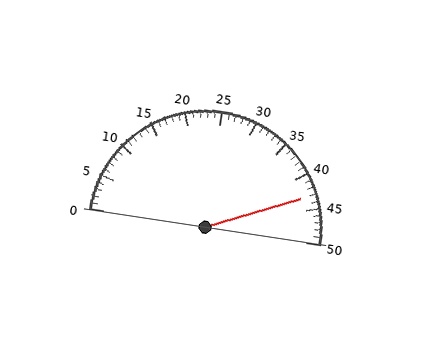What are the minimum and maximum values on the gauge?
The gauge ranges from 0 to 50.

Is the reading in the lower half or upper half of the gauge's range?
The reading is in the upper half of the range (0 to 50).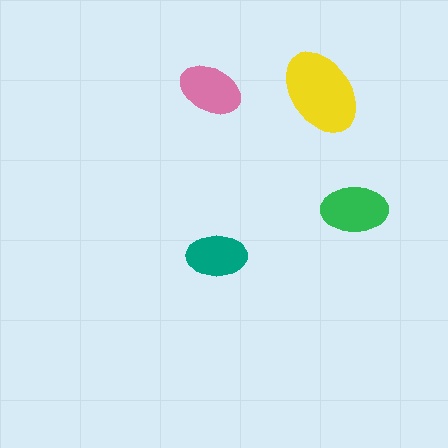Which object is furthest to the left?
The pink ellipse is leftmost.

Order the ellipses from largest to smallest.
the yellow one, the green one, the pink one, the teal one.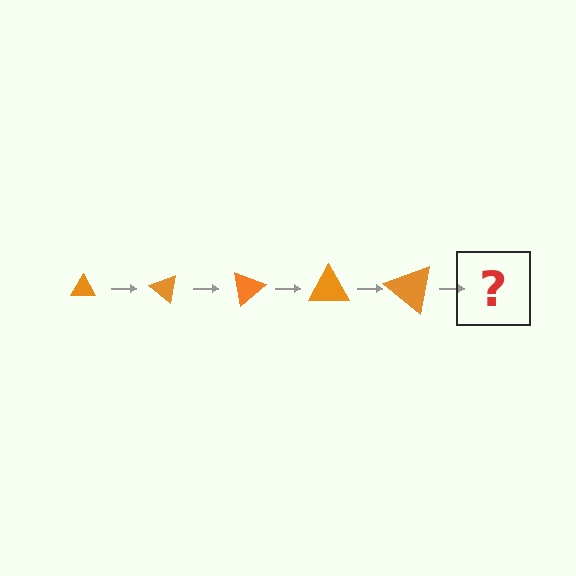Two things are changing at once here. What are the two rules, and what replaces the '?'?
The two rules are that the triangle grows larger each step and it rotates 40 degrees each step. The '?' should be a triangle, larger than the previous one and rotated 200 degrees from the start.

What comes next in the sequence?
The next element should be a triangle, larger than the previous one and rotated 200 degrees from the start.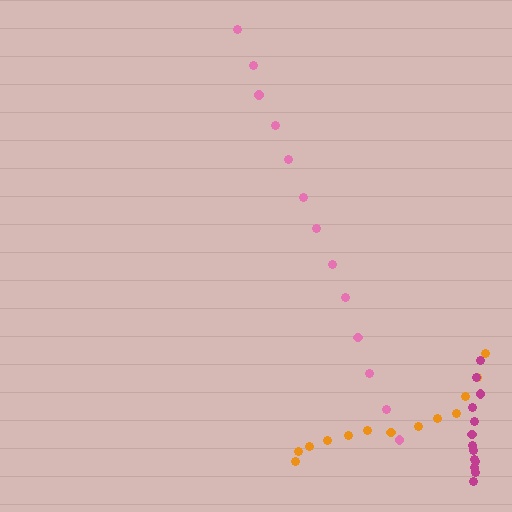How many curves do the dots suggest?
There are 3 distinct paths.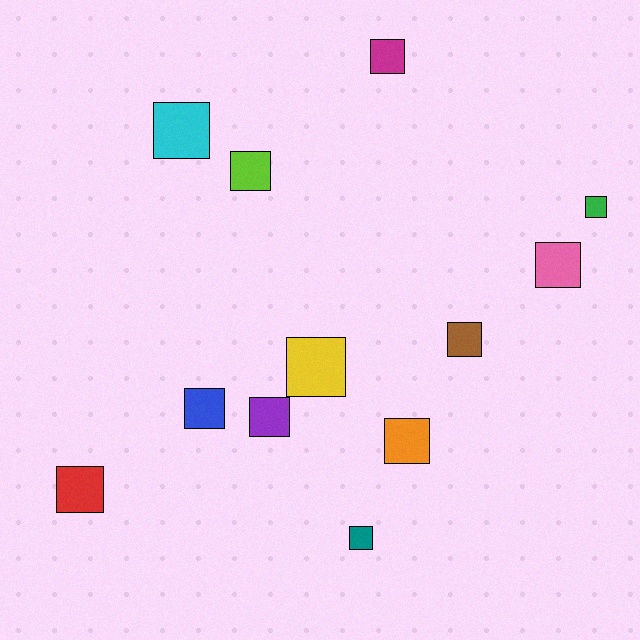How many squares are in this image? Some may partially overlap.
There are 12 squares.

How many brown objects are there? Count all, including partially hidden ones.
There is 1 brown object.